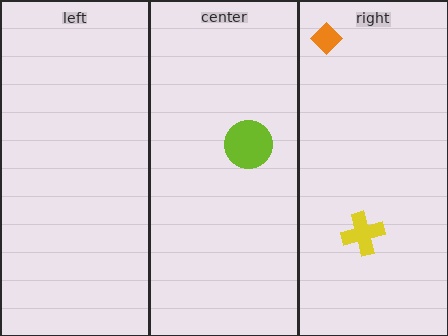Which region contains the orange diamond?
The right region.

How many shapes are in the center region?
1.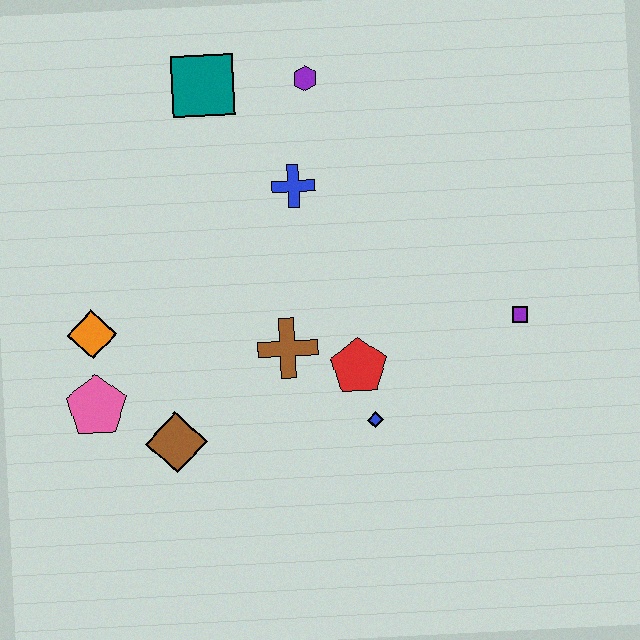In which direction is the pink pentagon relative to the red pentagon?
The pink pentagon is to the left of the red pentagon.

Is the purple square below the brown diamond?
No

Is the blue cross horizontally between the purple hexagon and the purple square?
No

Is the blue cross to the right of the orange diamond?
Yes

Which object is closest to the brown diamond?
The pink pentagon is closest to the brown diamond.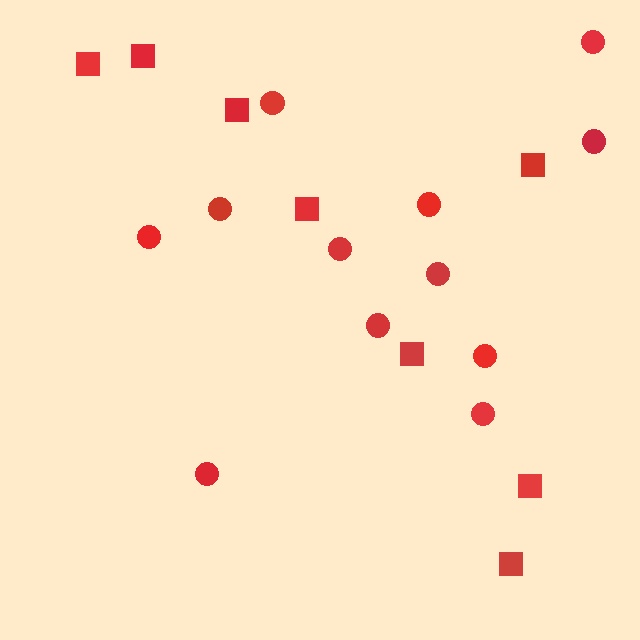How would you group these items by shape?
There are 2 groups: one group of circles (12) and one group of squares (8).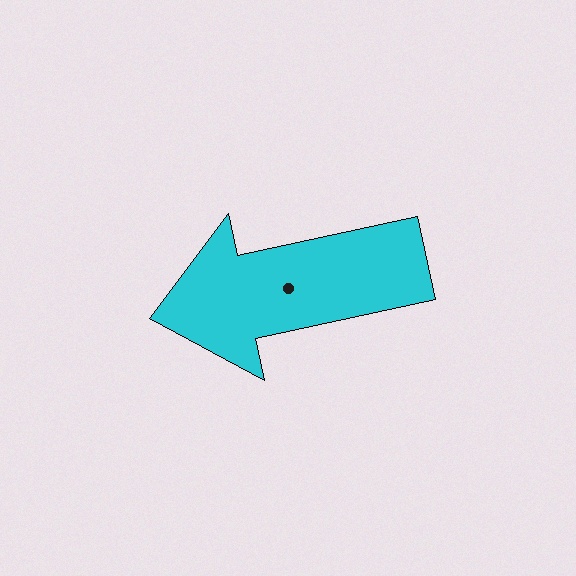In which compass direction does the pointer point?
West.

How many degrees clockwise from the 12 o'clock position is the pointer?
Approximately 258 degrees.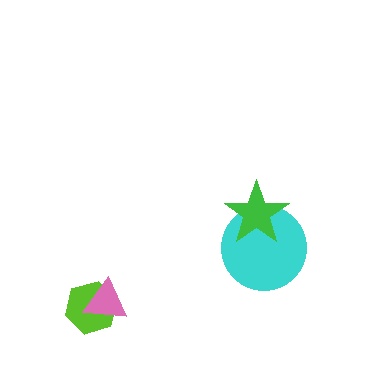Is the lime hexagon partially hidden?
Yes, it is partially covered by another shape.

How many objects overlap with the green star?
1 object overlaps with the green star.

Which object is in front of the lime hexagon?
The pink triangle is in front of the lime hexagon.